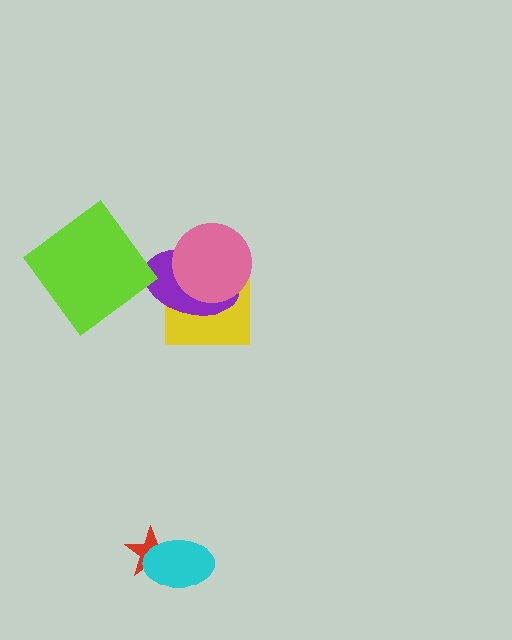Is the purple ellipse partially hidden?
Yes, it is partially covered by another shape.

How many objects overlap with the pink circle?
2 objects overlap with the pink circle.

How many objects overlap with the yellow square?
2 objects overlap with the yellow square.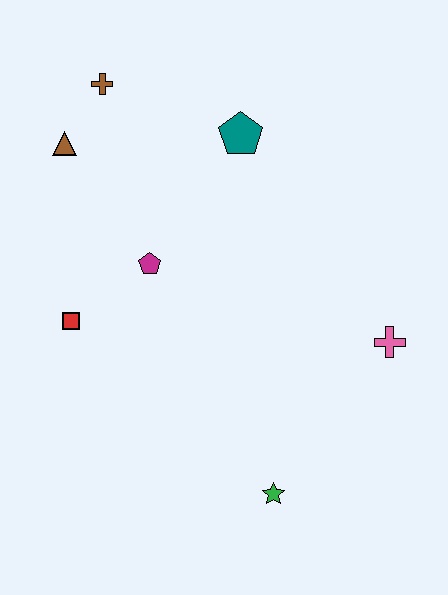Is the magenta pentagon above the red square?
Yes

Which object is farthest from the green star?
The brown cross is farthest from the green star.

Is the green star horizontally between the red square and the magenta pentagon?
No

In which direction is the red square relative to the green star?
The red square is to the left of the green star.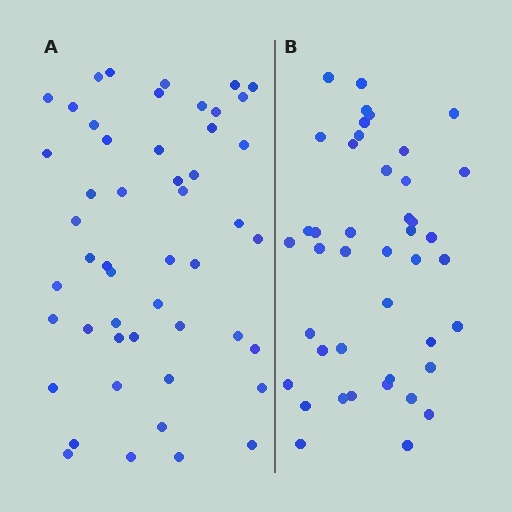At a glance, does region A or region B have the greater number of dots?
Region A (the left region) has more dots.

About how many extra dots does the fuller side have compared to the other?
Region A has roughly 8 or so more dots than region B.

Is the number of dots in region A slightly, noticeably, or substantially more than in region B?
Region A has only slightly more — the two regions are fairly close. The ratio is roughly 1.2 to 1.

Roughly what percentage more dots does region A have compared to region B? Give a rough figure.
About 15% more.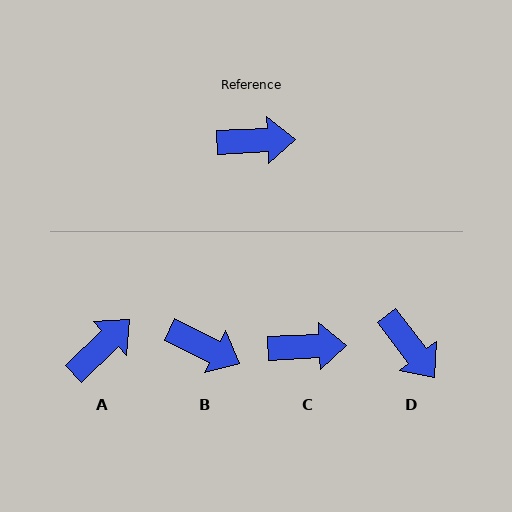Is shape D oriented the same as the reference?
No, it is off by about 55 degrees.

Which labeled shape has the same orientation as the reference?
C.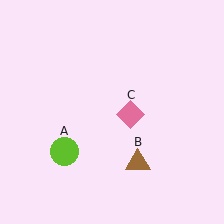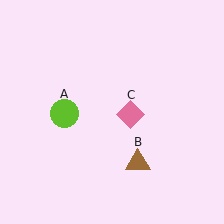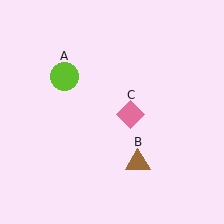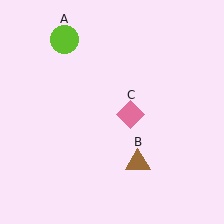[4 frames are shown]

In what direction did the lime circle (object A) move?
The lime circle (object A) moved up.